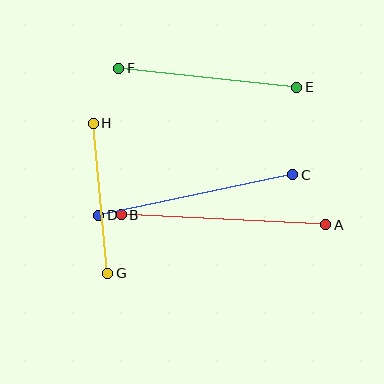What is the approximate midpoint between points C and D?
The midpoint is at approximately (196, 195) pixels.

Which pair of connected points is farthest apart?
Points A and B are farthest apart.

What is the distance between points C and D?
The distance is approximately 198 pixels.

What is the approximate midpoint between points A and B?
The midpoint is at approximately (224, 220) pixels.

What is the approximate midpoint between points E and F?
The midpoint is at approximately (208, 78) pixels.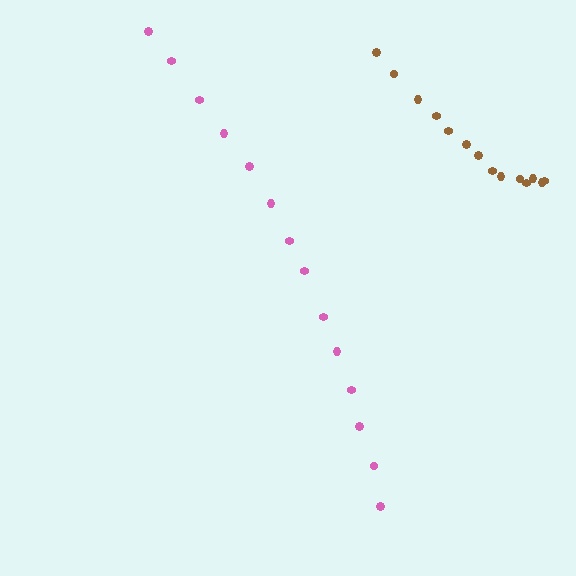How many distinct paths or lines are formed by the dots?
There are 2 distinct paths.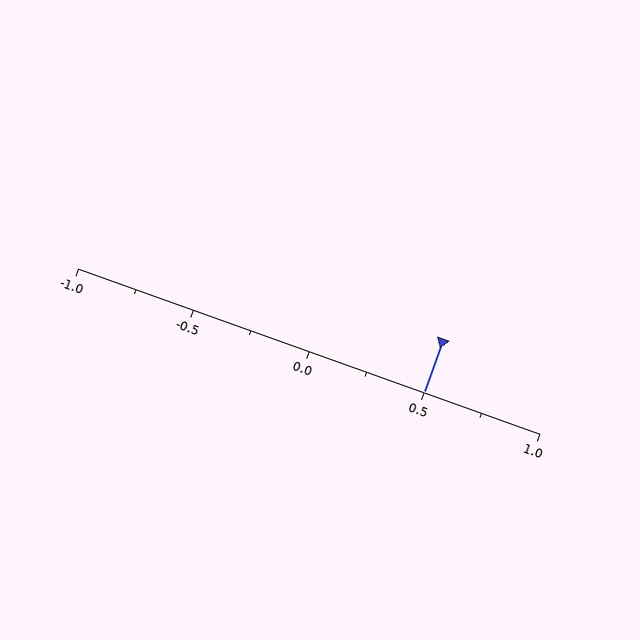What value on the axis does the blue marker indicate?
The marker indicates approximately 0.5.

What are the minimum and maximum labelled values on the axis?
The axis runs from -1.0 to 1.0.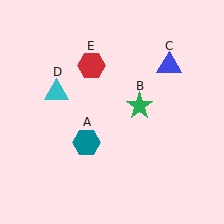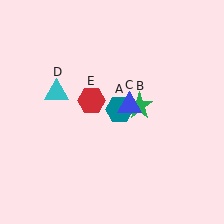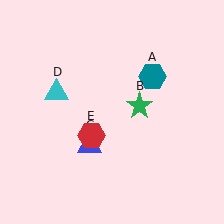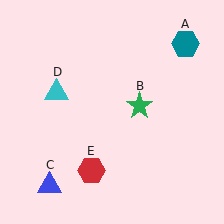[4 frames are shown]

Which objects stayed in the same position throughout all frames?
Green star (object B) and cyan triangle (object D) remained stationary.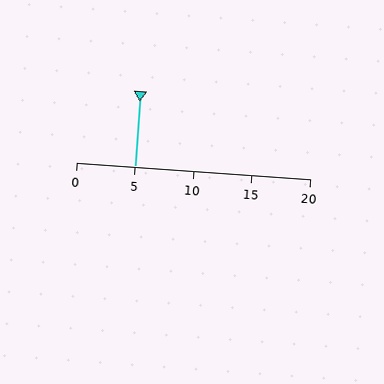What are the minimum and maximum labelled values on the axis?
The axis runs from 0 to 20.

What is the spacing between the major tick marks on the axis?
The major ticks are spaced 5 apart.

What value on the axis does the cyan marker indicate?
The marker indicates approximately 5.